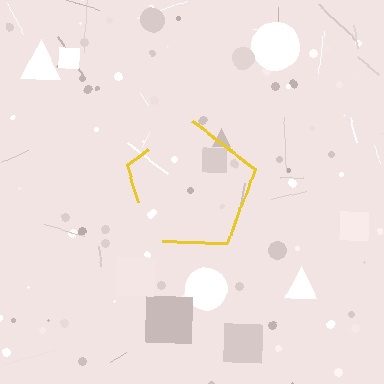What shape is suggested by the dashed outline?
The dashed outline suggests a pentagon.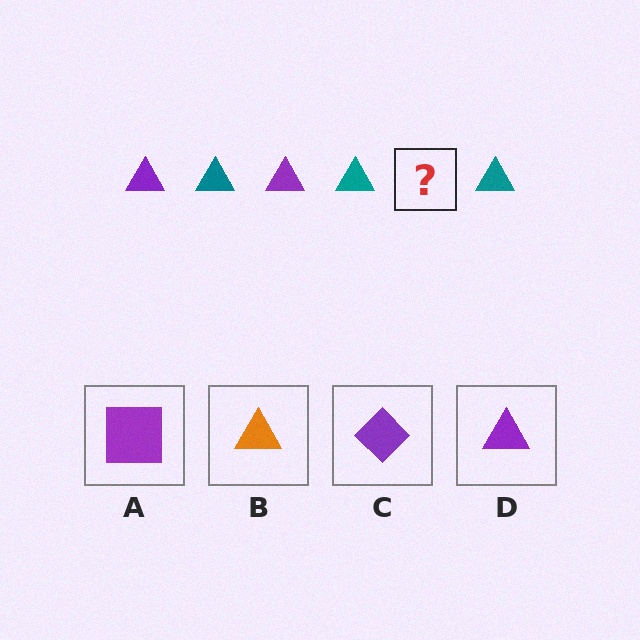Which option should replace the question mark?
Option D.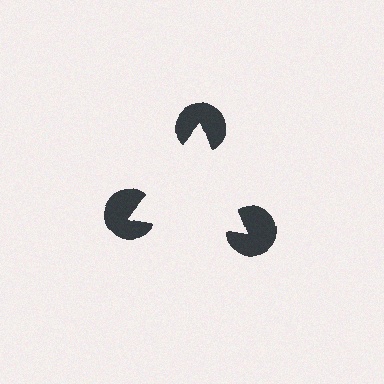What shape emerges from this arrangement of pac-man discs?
An illusory triangle — its edges are inferred from the aligned wedge cuts in the pac-man discs, not physically drawn.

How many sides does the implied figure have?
3 sides.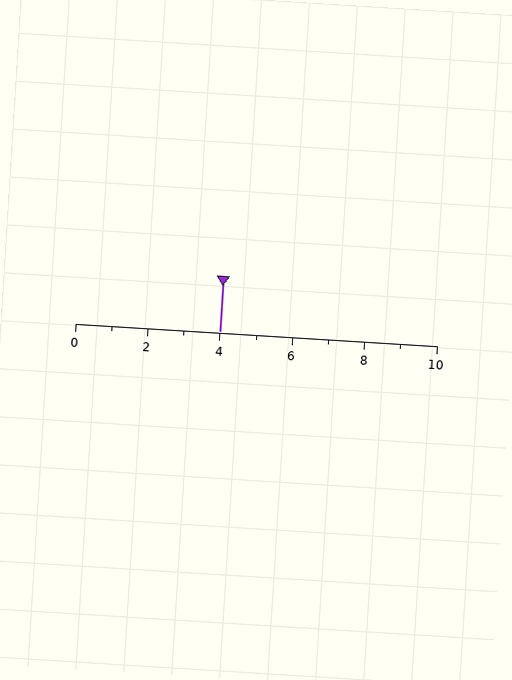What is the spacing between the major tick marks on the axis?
The major ticks are spaced 2 apart.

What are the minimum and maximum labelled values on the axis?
The axis runs from 0 to 10.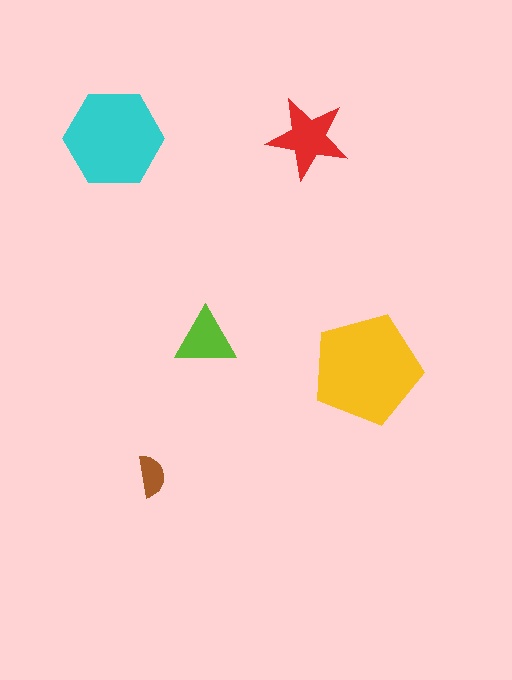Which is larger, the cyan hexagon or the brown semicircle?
The cyan hexagon.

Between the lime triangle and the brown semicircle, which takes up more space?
The lime triangle.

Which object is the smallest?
The brown semicircle.